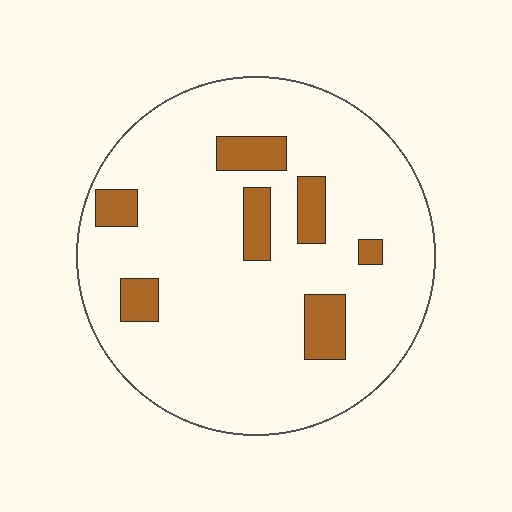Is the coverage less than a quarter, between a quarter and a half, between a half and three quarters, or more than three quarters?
Less than a quarter.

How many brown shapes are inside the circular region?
7.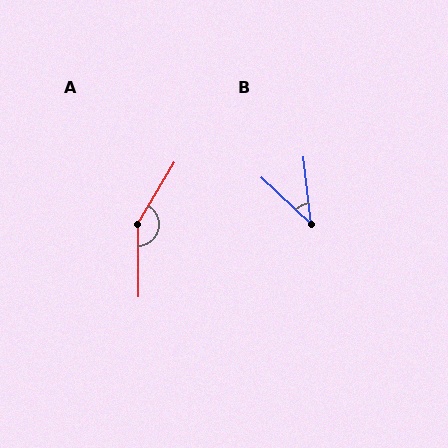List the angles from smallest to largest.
B (41°), A (149°).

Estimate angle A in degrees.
Approximately 149 degrees.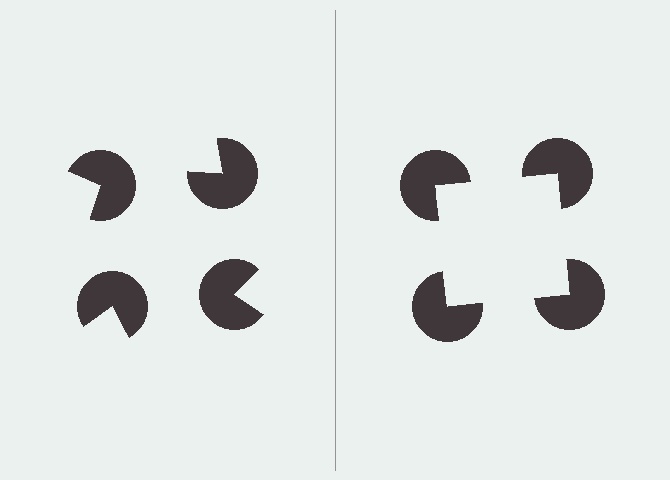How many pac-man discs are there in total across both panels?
8 — 4 on each side.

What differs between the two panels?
The pac-man discs are positioned identically on both sides; only the wedge orientations differ. On the right they align to a square; on the left they are misaligned.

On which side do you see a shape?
An illusory square appears on the right side. On the left side the wedge cuts are rotated, so no coherent shape forms.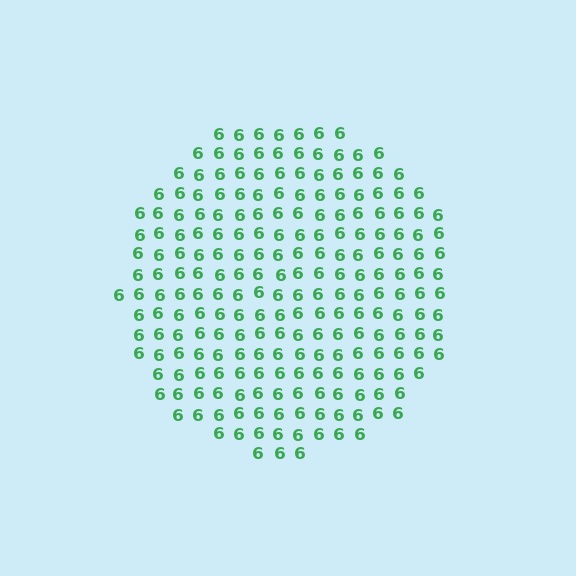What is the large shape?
The large shape is a circle.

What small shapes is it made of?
It is made of small digit 6's.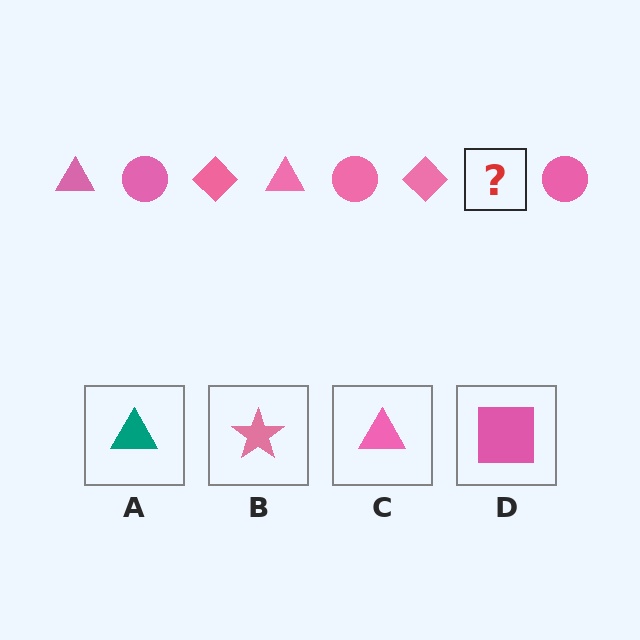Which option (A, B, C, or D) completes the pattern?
C.